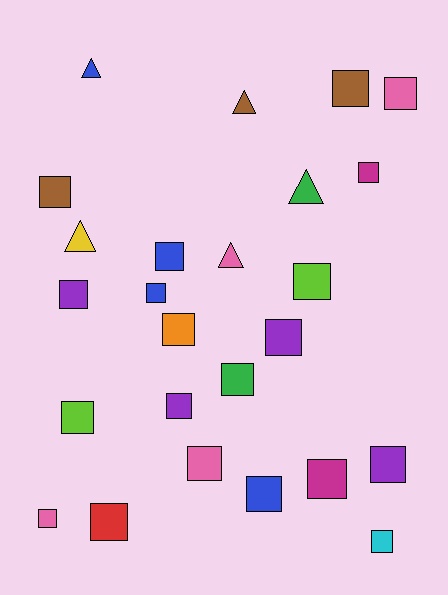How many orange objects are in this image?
There is 1 orange object.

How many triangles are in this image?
There are 5 triangles.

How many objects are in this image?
There are 25 objects.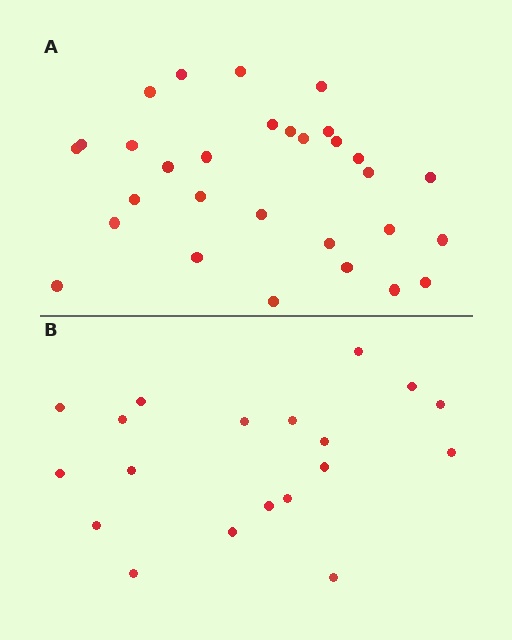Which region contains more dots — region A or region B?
Region A (the top region) has more dots.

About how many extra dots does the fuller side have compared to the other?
Region A has roughly 12 or so more dots than region B.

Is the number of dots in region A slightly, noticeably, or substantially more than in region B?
Region A has substantially more. The ratio is roughly 1.6 to 1.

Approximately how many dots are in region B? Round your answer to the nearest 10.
About 20 dots. (The exact count is 19, which rounds to 20.)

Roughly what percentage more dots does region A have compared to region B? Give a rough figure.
About 60% more.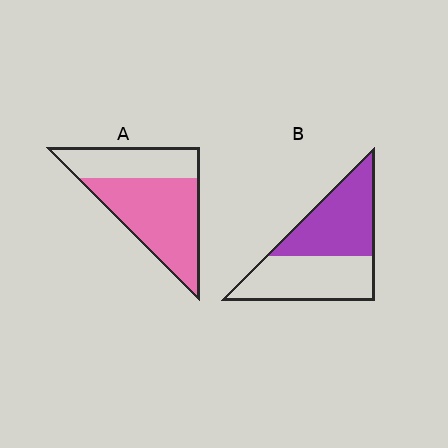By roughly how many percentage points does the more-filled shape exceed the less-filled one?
By roughly 15 percentage points (A over B).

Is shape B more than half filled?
Roughly half.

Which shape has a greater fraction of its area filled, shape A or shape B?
Shape A.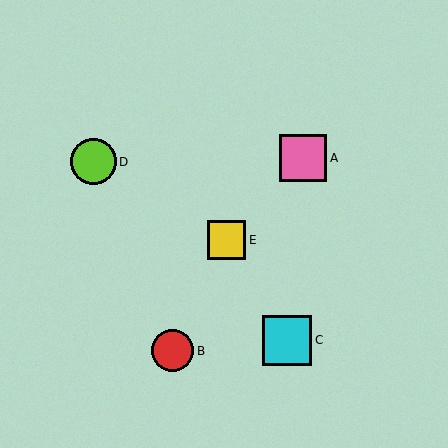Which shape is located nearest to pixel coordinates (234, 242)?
The yellow square (labeled E) at (227, 240) is nearest to that location.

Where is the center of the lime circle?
The center of the lime circle is at (93, 162).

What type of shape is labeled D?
Shape D is a lime circle.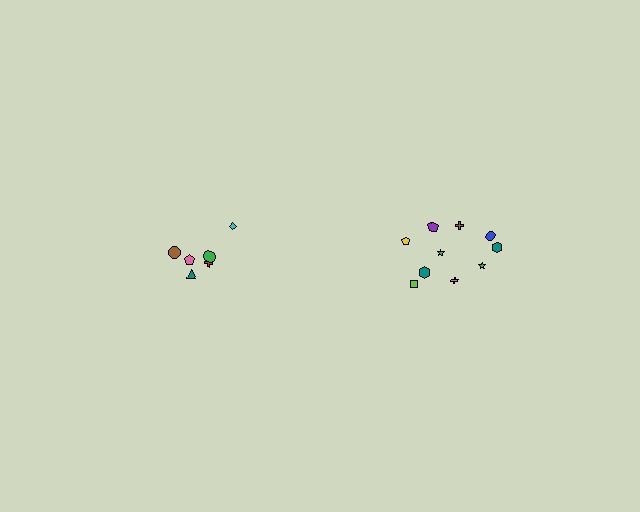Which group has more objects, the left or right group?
The right group.